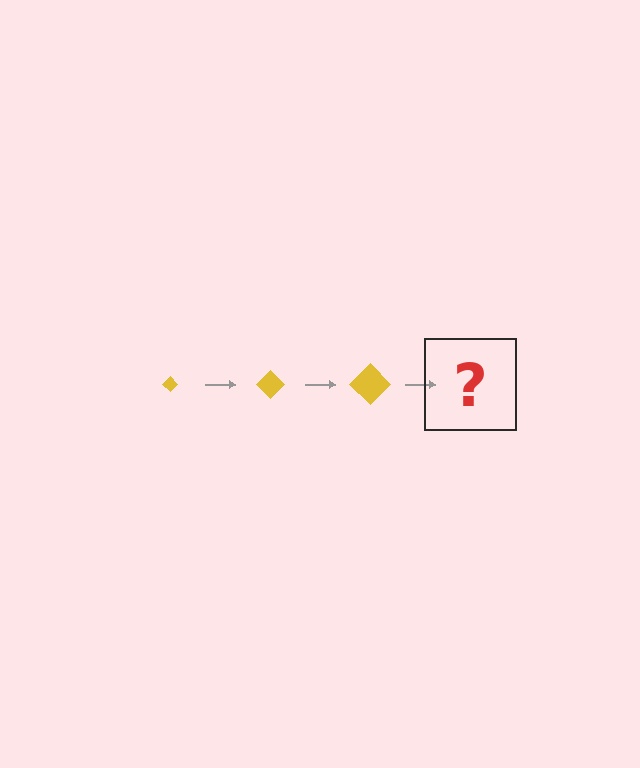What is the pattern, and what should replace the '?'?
The pattern is that the diamond gets progressively larger each step. The '?' should be a yellow diamond, larger than the previous one.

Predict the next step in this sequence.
The next step is a yellow diamond, larger than the previous one.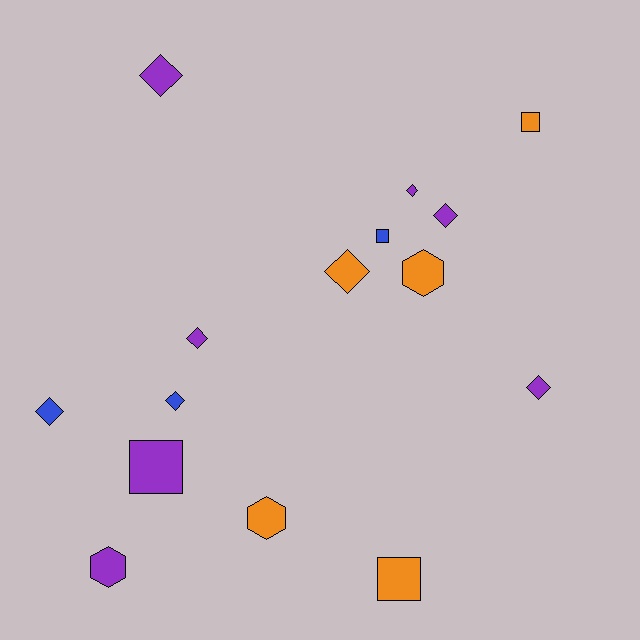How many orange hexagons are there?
There are 2 orange hexagons.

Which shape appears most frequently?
Diamond, with 8 objects.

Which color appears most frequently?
Purple, with 7 objects.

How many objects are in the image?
There are 15 objects.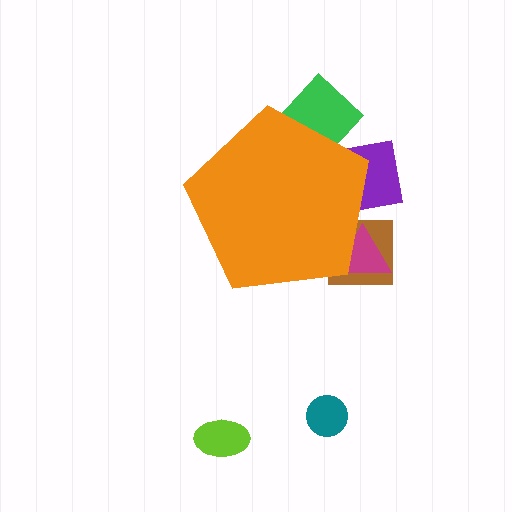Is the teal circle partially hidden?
No, the teal circle is fully visible.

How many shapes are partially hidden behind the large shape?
4 shapes are partially hidden.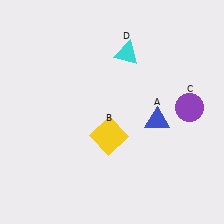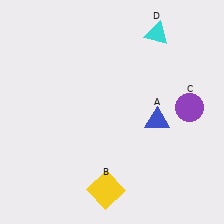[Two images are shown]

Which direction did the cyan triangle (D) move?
The cyan triangle (D) moved right.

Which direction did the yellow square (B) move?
The yellow square (B) moved down.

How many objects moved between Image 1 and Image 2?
2 objects moved between the two images.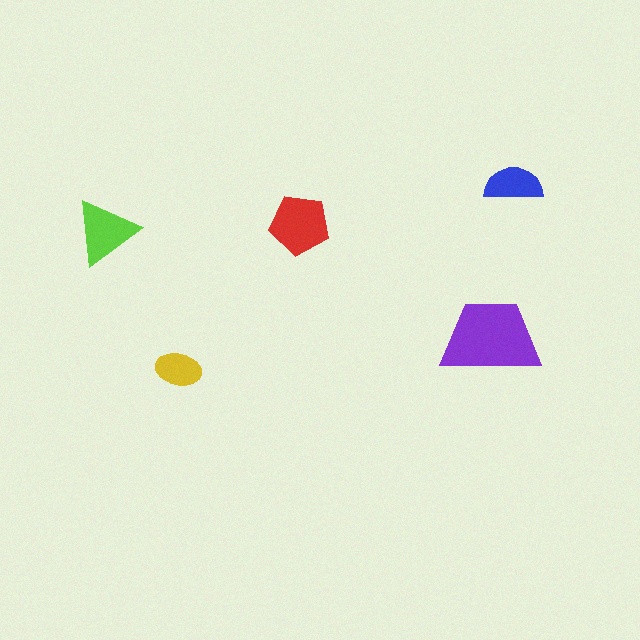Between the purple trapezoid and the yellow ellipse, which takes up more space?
The purple trapezoid.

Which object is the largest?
The purple trapezoid.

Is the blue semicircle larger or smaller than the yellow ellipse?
Larger.